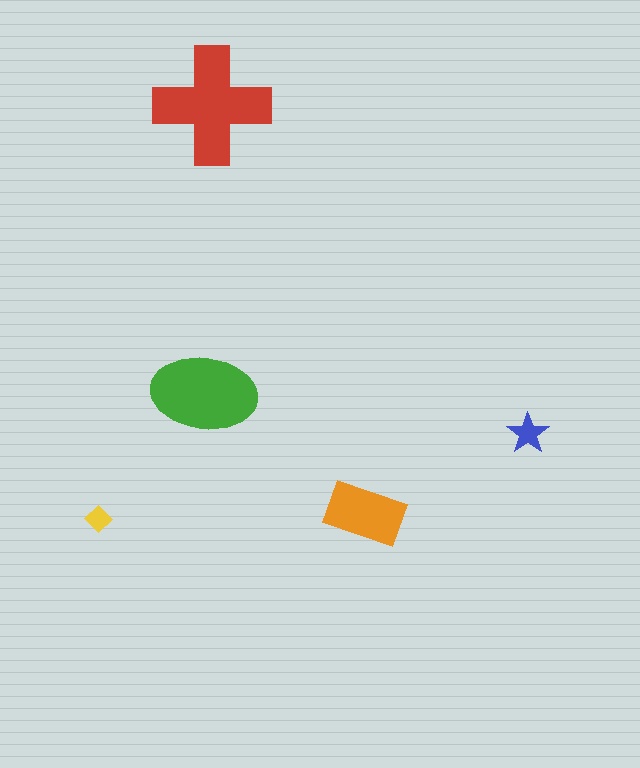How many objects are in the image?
There are 5 objects in the image.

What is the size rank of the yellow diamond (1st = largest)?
5th.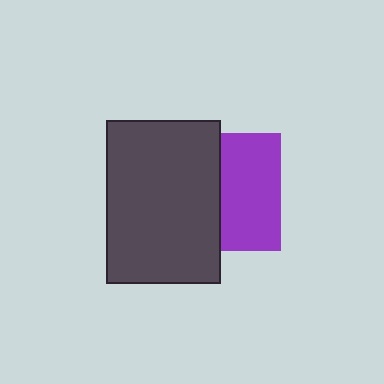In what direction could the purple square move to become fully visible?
The purple square could move right. That would shift it out from behind the dark gray rectangle entirely.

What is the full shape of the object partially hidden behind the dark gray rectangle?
The partially hidden object is a purple square.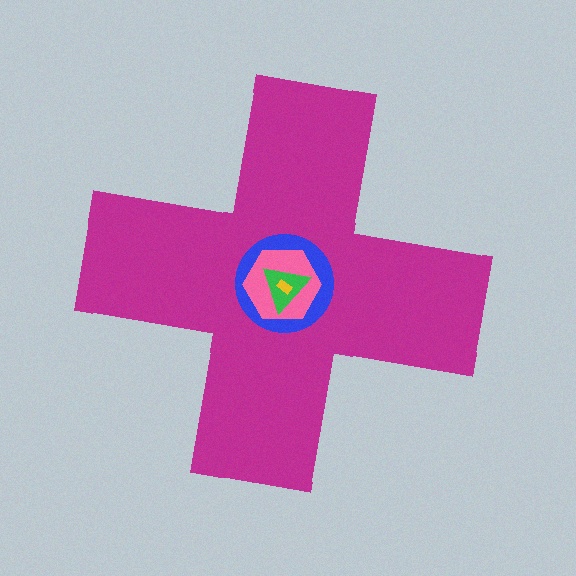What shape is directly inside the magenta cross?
The blue circle.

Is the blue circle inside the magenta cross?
Yes.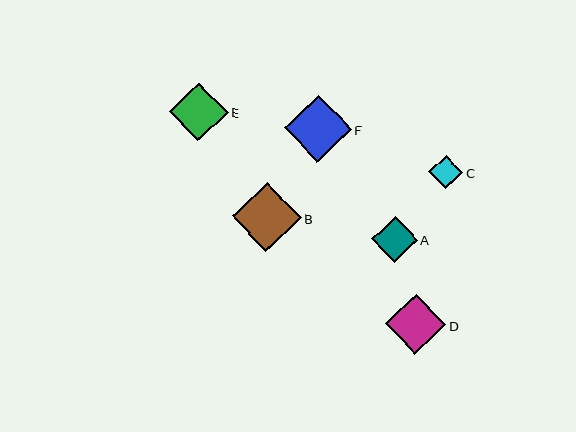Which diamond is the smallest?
Diamond C is the smallest with a size of approximately 34 pixels.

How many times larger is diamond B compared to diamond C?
Diamond B is approximately 2.1 times the size of diamond C.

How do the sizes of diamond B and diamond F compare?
Diamond B and diamond F are approximately the same size.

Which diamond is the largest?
Diamond B is the largest with a size of approximately 69 pixels.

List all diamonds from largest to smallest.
From largest to smallest: B, F, D, E, A, C.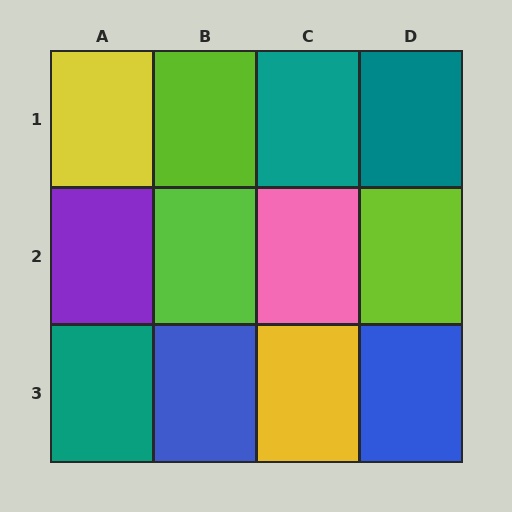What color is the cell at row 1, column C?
Teal.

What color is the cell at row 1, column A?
Yellow.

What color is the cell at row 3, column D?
Blue.